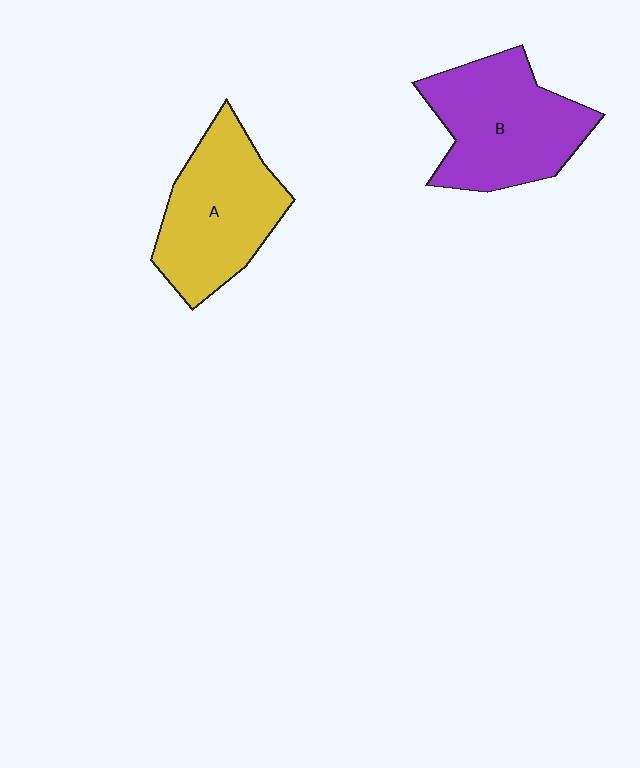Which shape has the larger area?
Shape B (purple).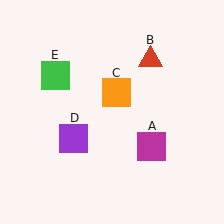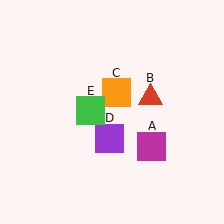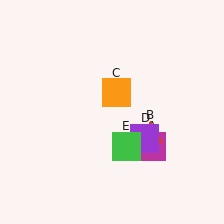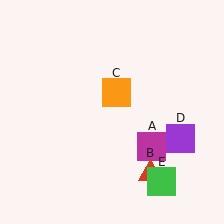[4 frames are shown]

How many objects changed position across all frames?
3 objects changed position: red triangle (object B), purple square (object D), green square (object E).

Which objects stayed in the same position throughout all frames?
Magenta square (object A) and orange square (object C) remained stationary.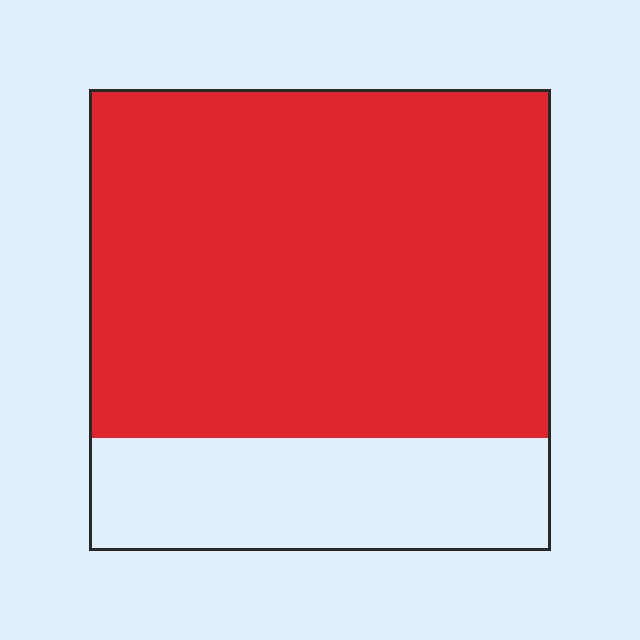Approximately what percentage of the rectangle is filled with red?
Approximately 75%.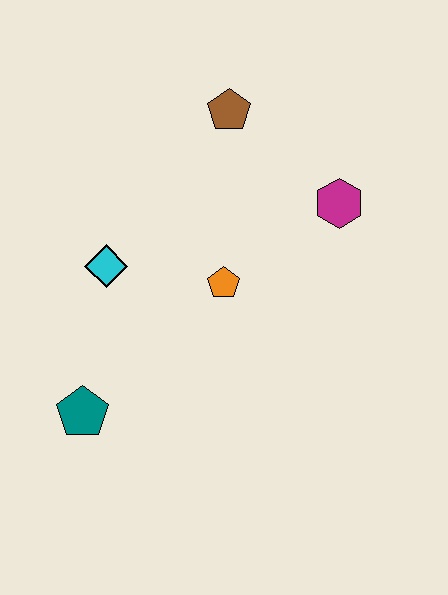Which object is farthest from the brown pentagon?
The teal pentagon is farthest from the brown pentagon.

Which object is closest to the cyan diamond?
The orange pentagon is closest to the cyan diamond.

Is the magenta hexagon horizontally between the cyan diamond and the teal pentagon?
No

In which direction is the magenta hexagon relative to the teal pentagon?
The magenta hexagon is to the right of the teal pentagon.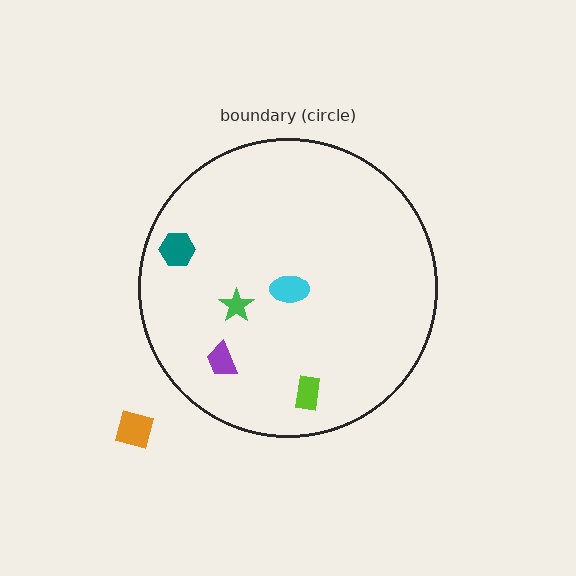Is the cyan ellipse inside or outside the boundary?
Inside.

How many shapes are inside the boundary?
5 inside, 1 outside.